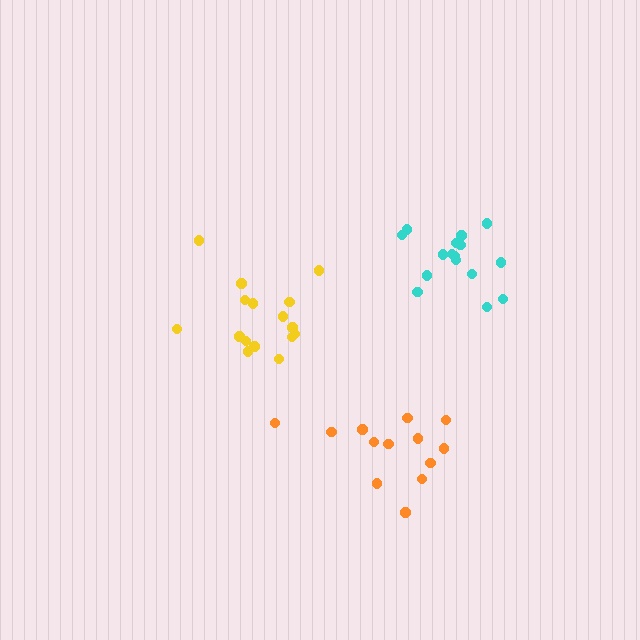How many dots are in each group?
Group 1: 16 dots, Group 2: 16 dots, Group 3: 13 dots (45 total).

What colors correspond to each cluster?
The clusters are colored: yellow, cyan, orange.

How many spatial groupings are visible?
There are 3 spatial groupings.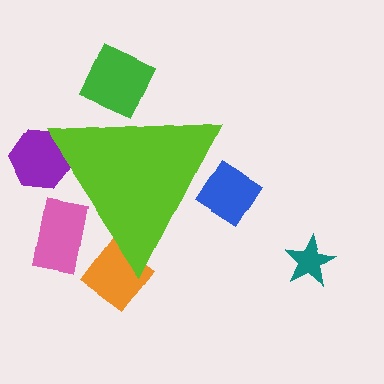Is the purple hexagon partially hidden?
Yes, the purple hexagon is partially hidden behind the lime triangle.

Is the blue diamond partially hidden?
Yes, the blue diamond is partially hidden behind the lime triangle.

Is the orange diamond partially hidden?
Yes, the orange diamond is partially hidden behind the lime triangle.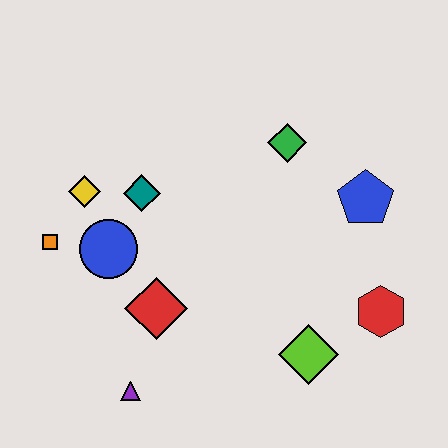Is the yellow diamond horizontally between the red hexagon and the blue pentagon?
No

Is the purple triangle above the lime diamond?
No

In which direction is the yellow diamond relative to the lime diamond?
The yellow diamond is to the left of the lime diamond.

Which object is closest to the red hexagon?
The lime diamond is closest to the red hexagon.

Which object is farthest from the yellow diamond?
The red hexagon is farthest from the yellow diamond.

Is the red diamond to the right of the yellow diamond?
Yes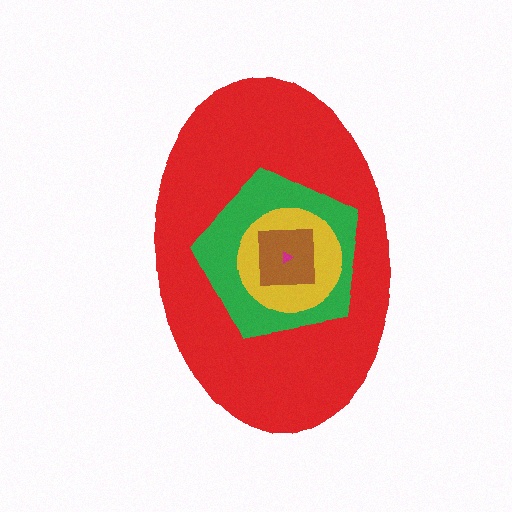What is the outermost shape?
The red ellipse.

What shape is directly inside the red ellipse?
The green pentagon.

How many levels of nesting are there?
5.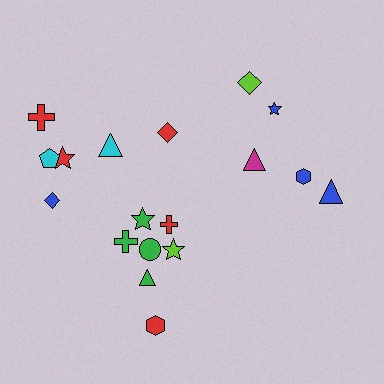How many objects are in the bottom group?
There are 6 objects.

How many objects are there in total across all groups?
There are 18 objects.